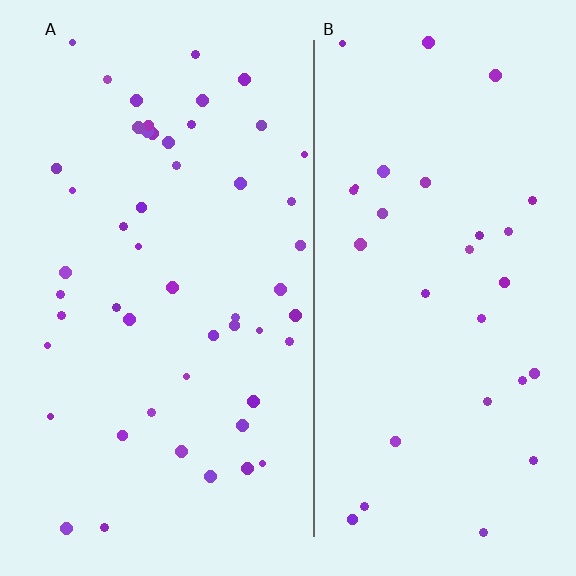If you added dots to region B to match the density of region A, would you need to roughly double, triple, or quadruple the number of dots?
Approximately double.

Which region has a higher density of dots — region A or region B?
A (the left).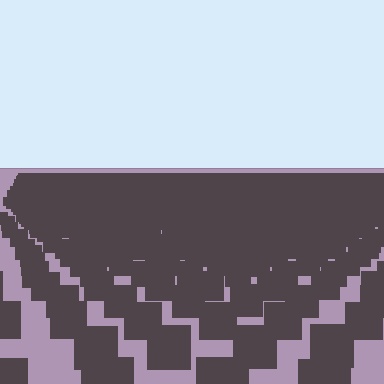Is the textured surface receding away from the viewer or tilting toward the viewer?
The surface is receding away from the viewer. Texture elements get smaller and denser toward the top.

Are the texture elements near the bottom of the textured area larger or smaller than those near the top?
Larger. Near the bottom, elements are closer to the viewer and appear at a bigger on-screen size.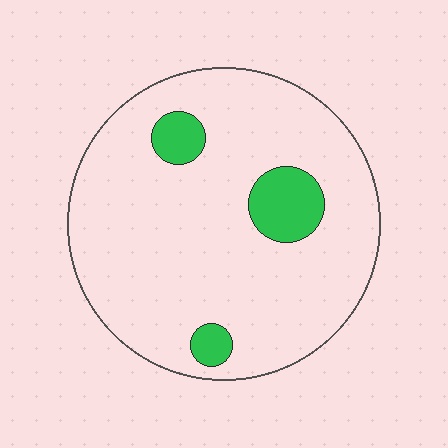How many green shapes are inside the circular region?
3.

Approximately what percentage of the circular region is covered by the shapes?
Approximately 10%.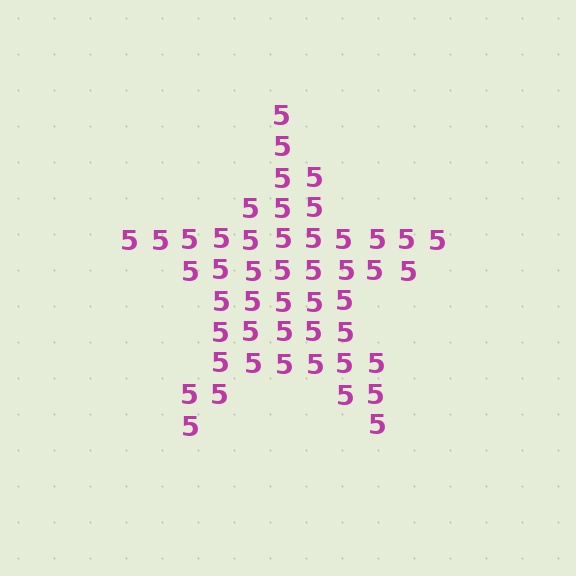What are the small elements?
The small elements are digit 5's.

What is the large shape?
The large shape is a star.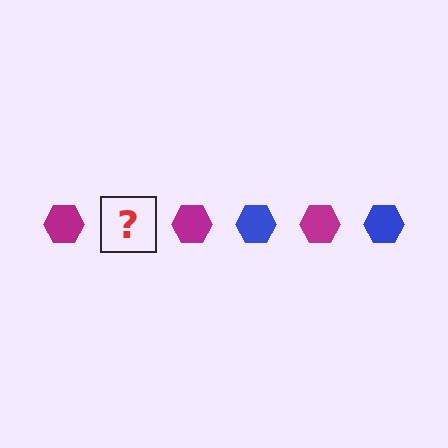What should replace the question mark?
The question mark should be replaced with a blue hexagon.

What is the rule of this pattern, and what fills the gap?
The rule is that the pattern cycles through magenta, blue hexagons. The gap should be filled with a blue hexagon.